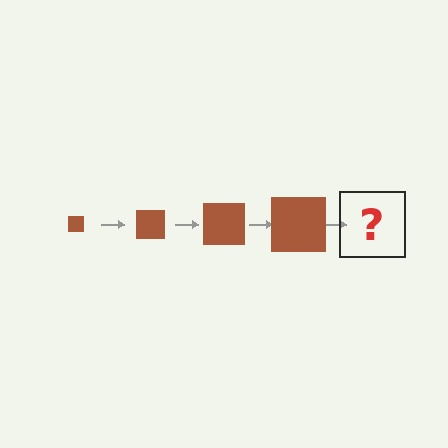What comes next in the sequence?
The next element should be a brown square, larger than the previous one.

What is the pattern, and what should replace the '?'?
The pattern is that the square gets progressively larger each step. The '?' should be a brown square, larger than the previous one.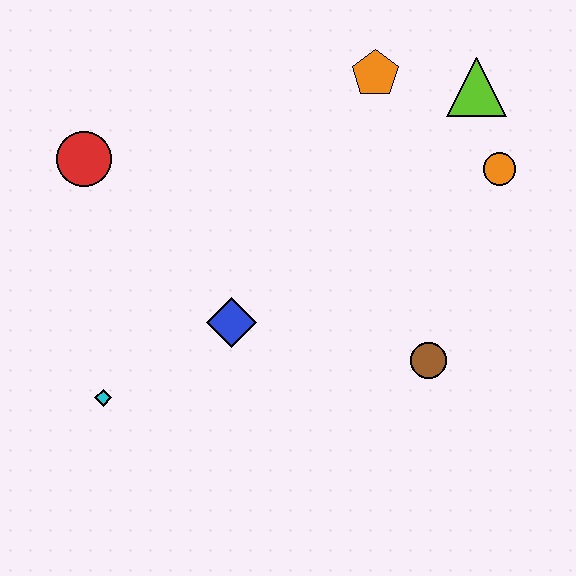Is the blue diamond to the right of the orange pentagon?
No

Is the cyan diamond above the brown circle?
No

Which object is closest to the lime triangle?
The orange circle is closest to the lime triangle.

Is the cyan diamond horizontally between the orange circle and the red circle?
Yes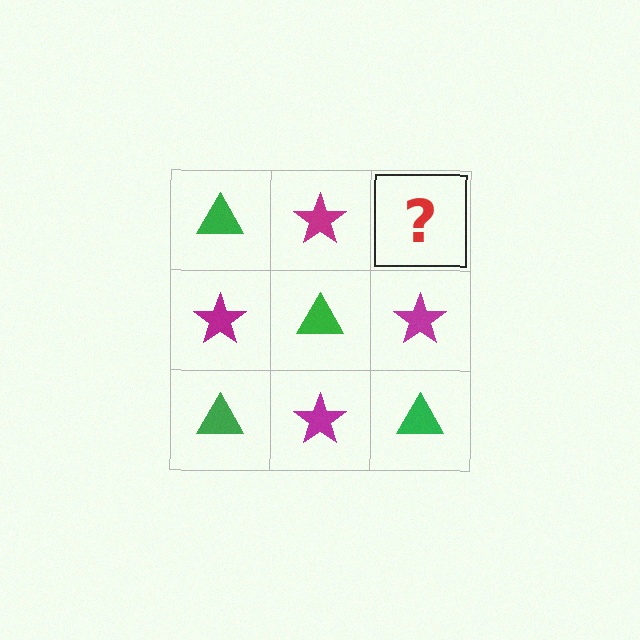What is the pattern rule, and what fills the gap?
The rule is that it alternates green triangle and magenta star in a checkerboard pattern. The gap should be filled with a green triangle.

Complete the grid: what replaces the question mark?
The question mark should be replaced with a green triangle.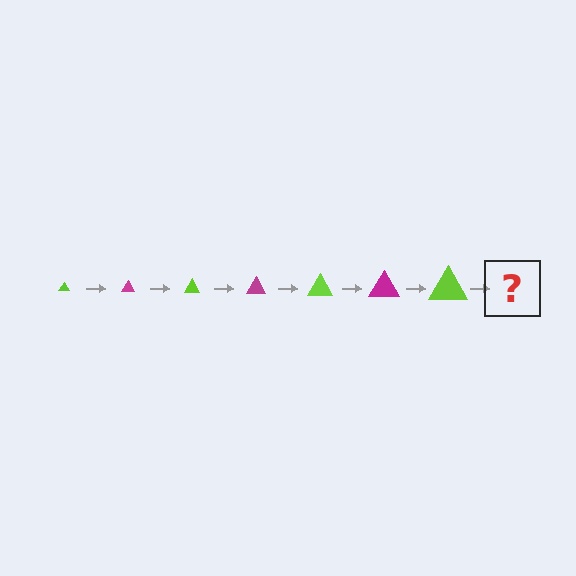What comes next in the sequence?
The next element should be a magenta triangle, larger than the previous one.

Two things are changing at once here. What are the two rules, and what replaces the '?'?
The two rules are that the triangle grows larger each step and the color cycles through lime and magenta. The '?' should be a magenta triangle, larger than the previous one.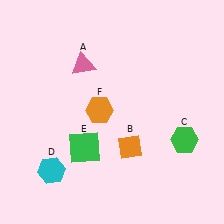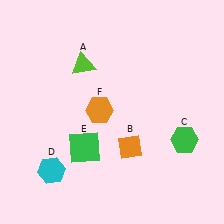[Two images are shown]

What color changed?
The triangle (A) changed from pink in Image 1 to lime in Image 2.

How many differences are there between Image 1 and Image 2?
There is 1 difference between the two images.